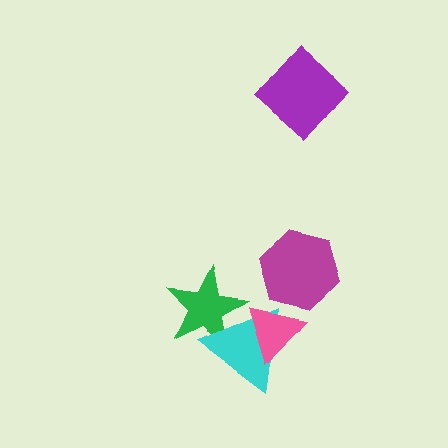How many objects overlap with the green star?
1 object overlaps with the green star.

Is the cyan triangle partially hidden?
Yes, it is partially covered by another shape.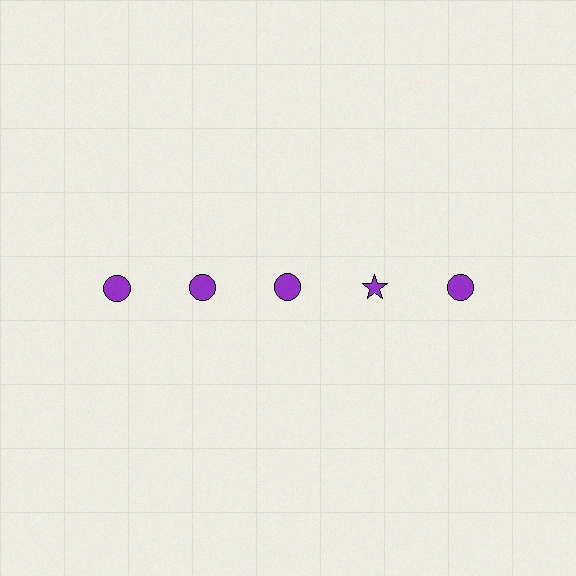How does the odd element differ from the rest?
It has a different shape: star instead of circle.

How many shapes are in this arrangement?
There are 5 shapes arranged in a grid pattern.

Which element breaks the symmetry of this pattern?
The purple star in the top row, second from right column breaks the symmetry. All other shapes are purple circles.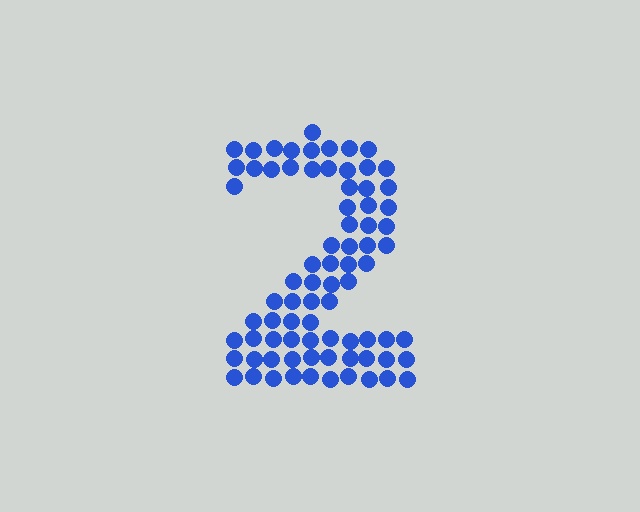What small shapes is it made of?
It is made of small circles.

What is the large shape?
The large shape is the digit 2.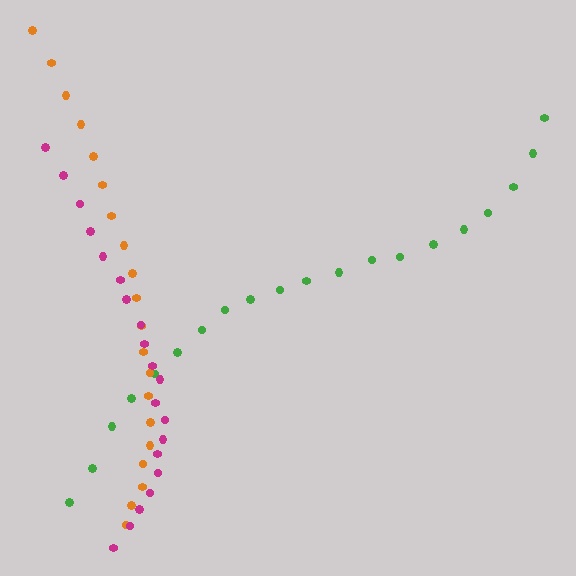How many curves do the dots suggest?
There are 3 distinct paths.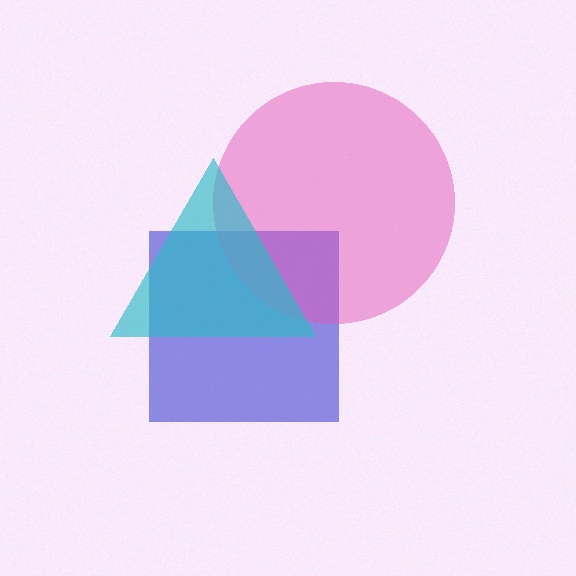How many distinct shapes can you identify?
There are 3 distinct shapes: a blue square, a pink circle, a cyan triangle.